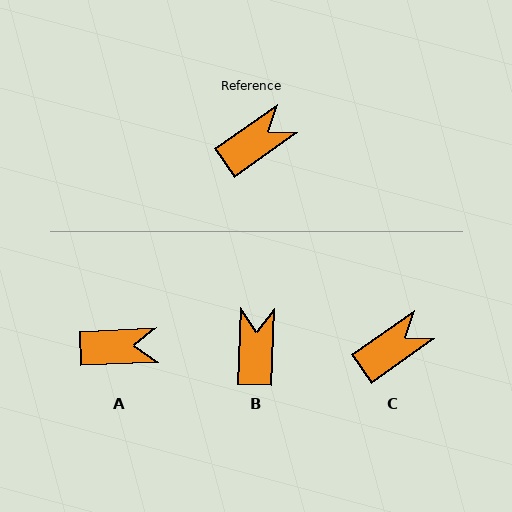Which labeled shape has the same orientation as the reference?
C.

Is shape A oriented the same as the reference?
No, it is off by about 33 degrees.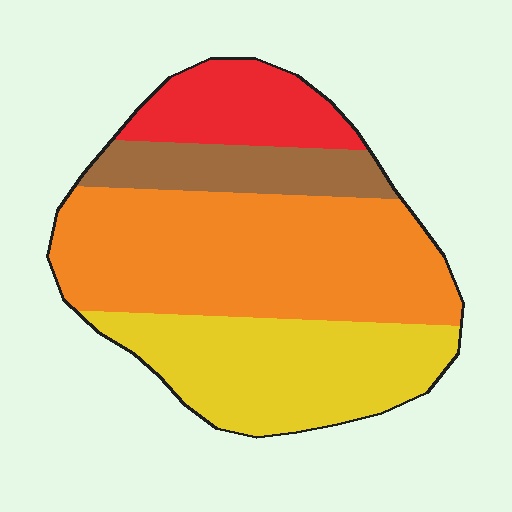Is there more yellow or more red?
Yellow.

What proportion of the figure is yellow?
Yellow covers roughly 30% of the figure.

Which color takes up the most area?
Orange, at roughly 45%.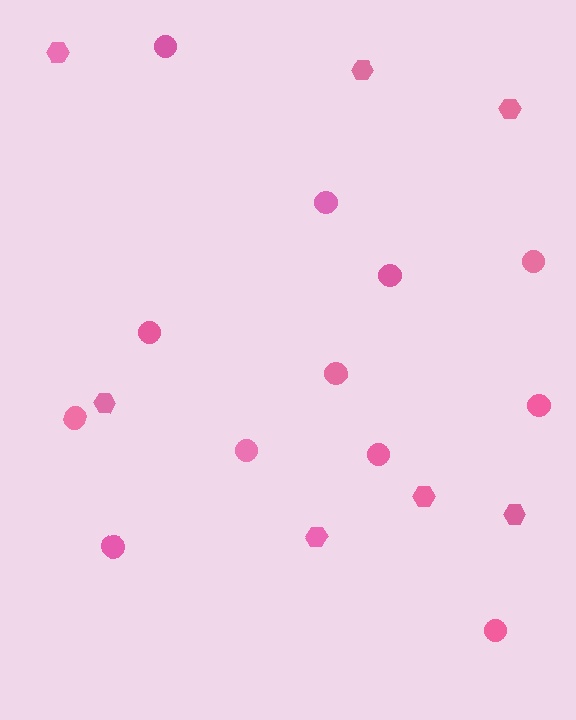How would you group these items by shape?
There are 2 groups: one group of hexagons (7) and one group of circles (12).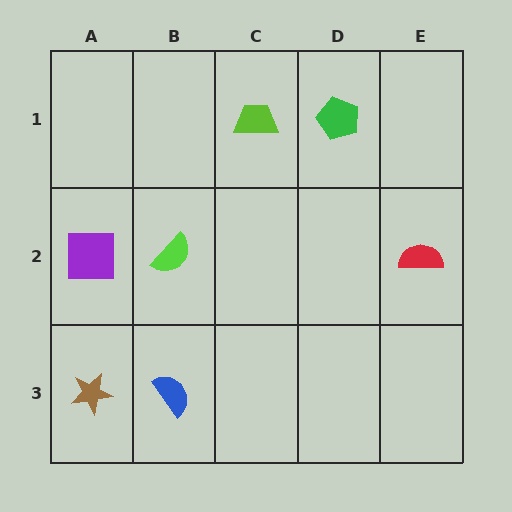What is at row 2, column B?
A lime semicircle.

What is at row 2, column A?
A purple square.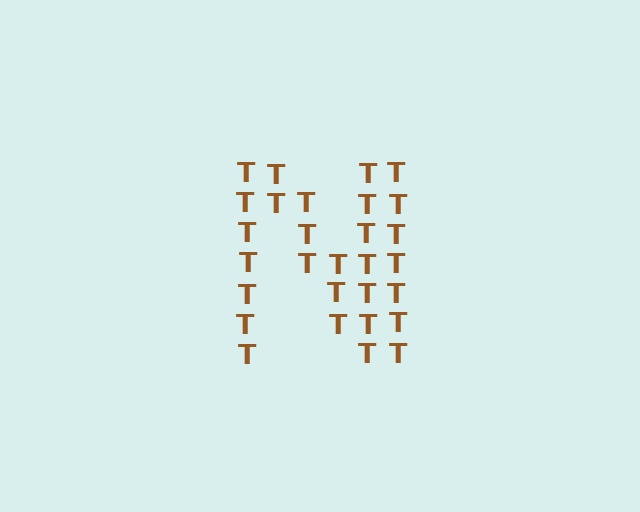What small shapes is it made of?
It is made of small letter T's.